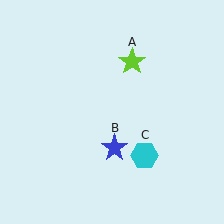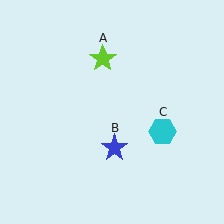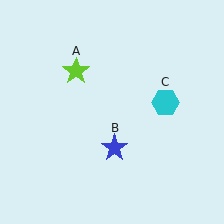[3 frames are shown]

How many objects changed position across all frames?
2 objects changed position: lime star (object A), cyan hexagon (object C).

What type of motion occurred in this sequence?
The lime star (object A), cyan hexagon (object C) rotated counterclockwise around the center of the scene.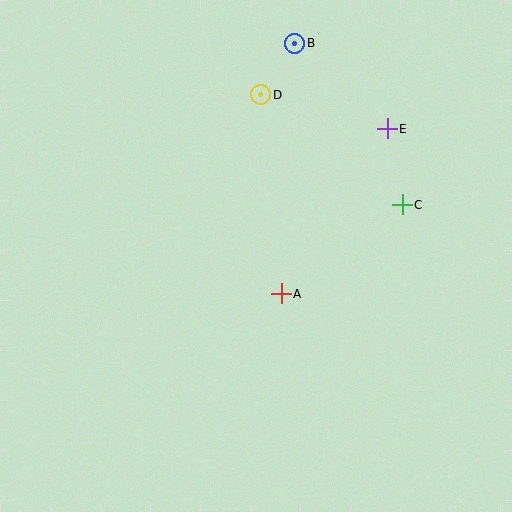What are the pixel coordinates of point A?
Point A is at (281, 294).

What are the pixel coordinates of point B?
Point B is at (295, 43).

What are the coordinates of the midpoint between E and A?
The midpoint between E and A is at (334, 211).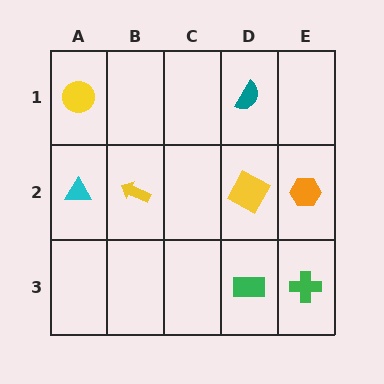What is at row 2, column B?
A yellow arrow.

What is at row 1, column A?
A yellow circle.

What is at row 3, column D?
A green rectangle.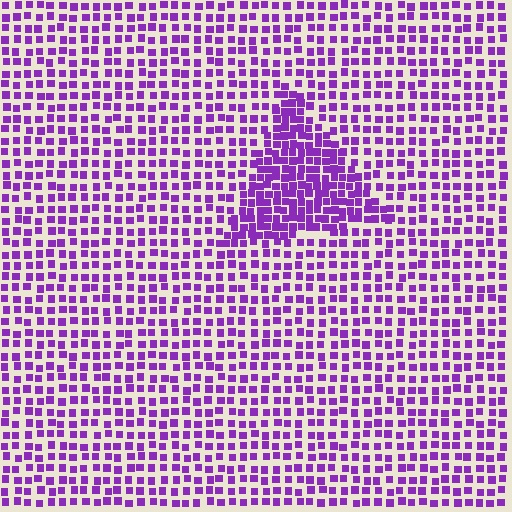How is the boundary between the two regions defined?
The boundary is defined by a change in element density (approximately 1.9x ratio). All elements are the same color, size, and shape.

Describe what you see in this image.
The image contains small purple elements arranged at two different densities. A triangle-shaped region is visible where the elements are more densely packed than the surrounding area.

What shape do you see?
I see a triangle.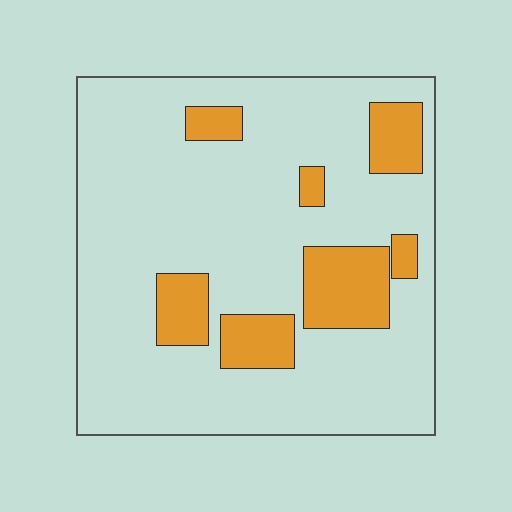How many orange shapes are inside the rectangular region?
7.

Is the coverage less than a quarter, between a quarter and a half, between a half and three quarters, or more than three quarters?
Less than a quarter.